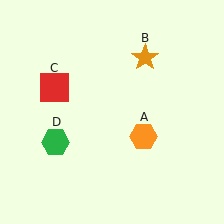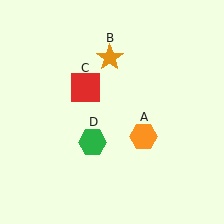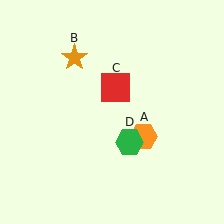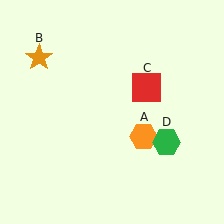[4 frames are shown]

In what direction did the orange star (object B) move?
The orange star (object B) moved left.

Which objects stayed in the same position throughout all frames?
Orange hexagon (object A) remained stationary.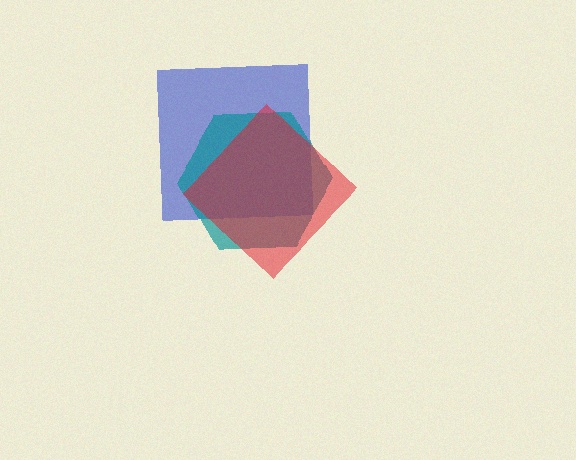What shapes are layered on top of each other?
The layered shapes are: a blue square, a teal hexagon, a red diamond.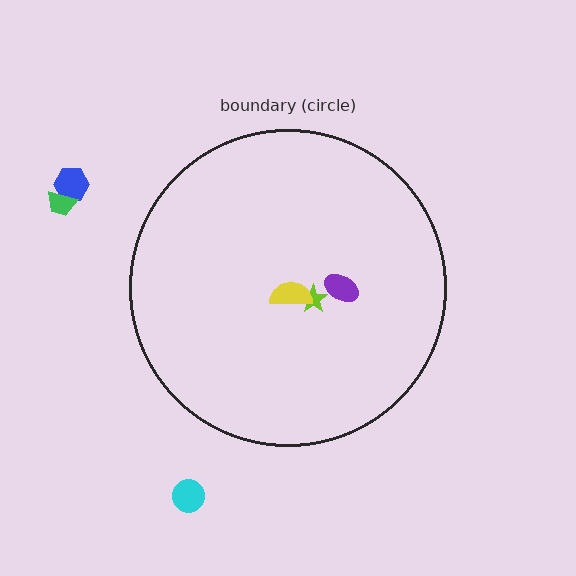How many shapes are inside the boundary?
3 inside, 3 outside.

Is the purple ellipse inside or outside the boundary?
Inside.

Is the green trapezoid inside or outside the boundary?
Outside.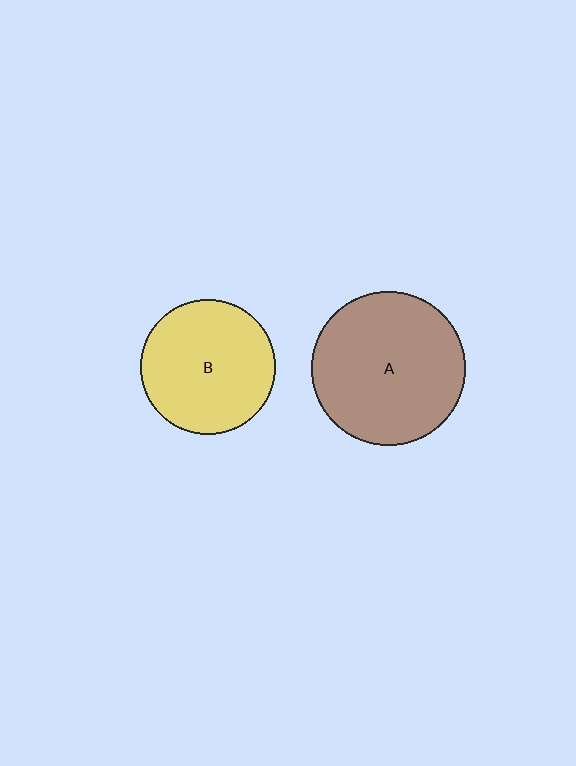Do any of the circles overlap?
No, none of the circles overlap.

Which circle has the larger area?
Circle A (brown).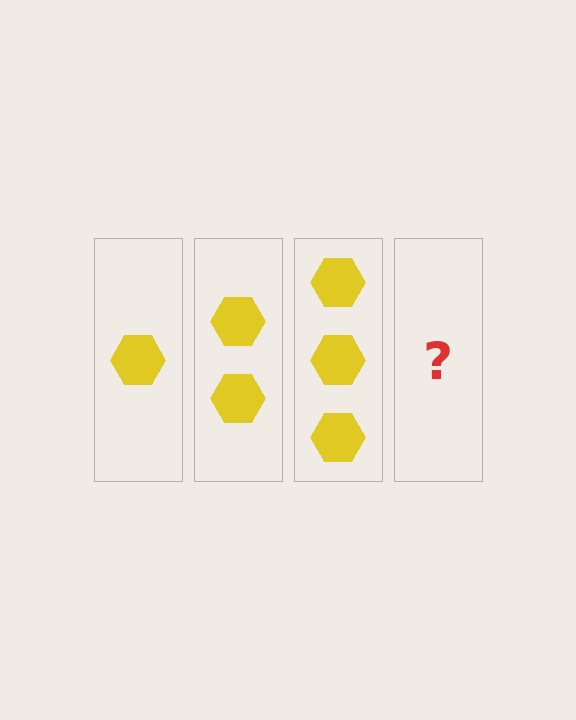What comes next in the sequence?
The next element should be 4 hexagons.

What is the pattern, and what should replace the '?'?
The pattern is that each step adds one more hexagon. The '?' should be 4 hexagons.